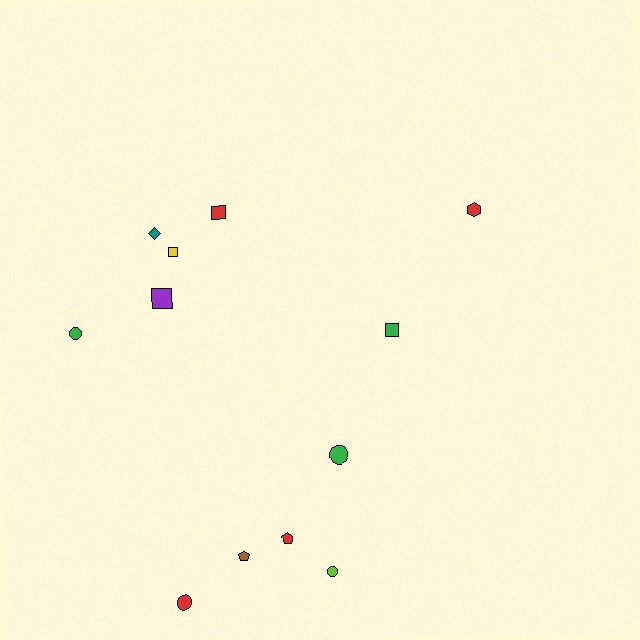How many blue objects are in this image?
There are no blue objects.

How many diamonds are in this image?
There is 1 diamond.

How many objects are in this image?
There are 12 objects.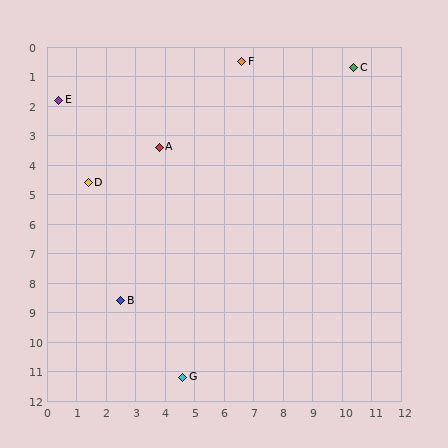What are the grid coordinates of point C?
Point C is at approximately (10.4, 0.7).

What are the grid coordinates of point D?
Point D is at approximately (1.4, 4.6).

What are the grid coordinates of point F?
Point F is at approximately (6.6, 0.5).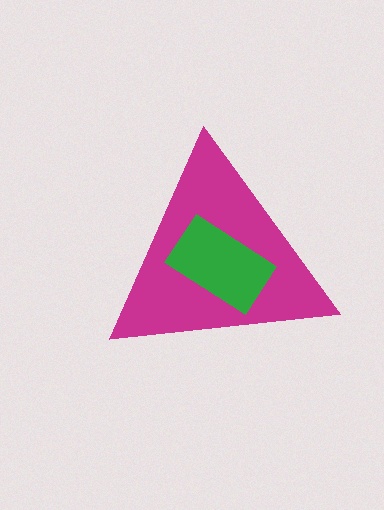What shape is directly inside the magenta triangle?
The green rectangle.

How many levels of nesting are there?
2.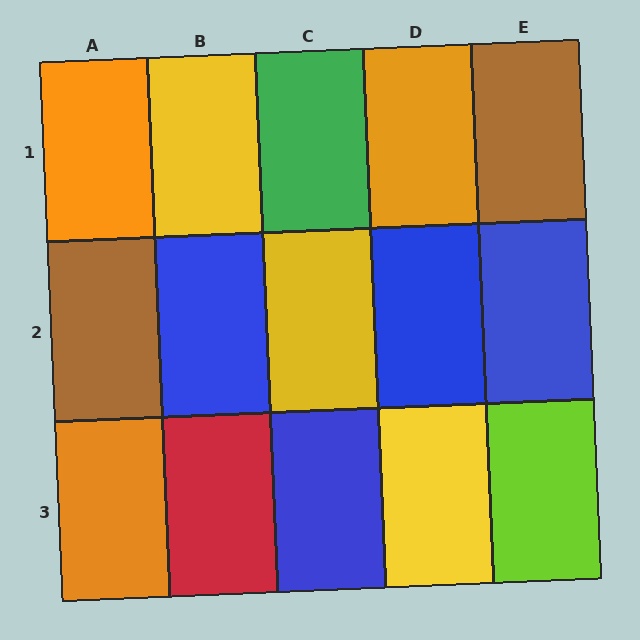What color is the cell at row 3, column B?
Red.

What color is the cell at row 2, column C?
Yellow.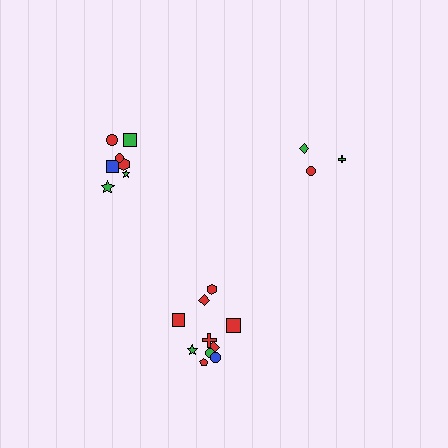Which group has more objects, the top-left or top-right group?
The top-left group.